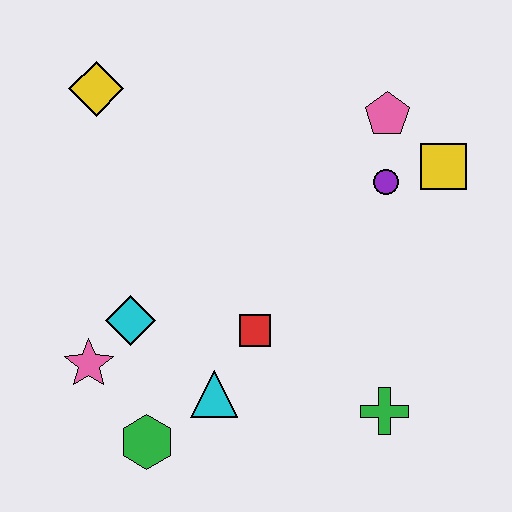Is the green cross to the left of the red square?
No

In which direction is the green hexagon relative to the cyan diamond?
The green hexagon is below the cyan diamond.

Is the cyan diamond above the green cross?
Yes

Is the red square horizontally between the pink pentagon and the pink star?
Yes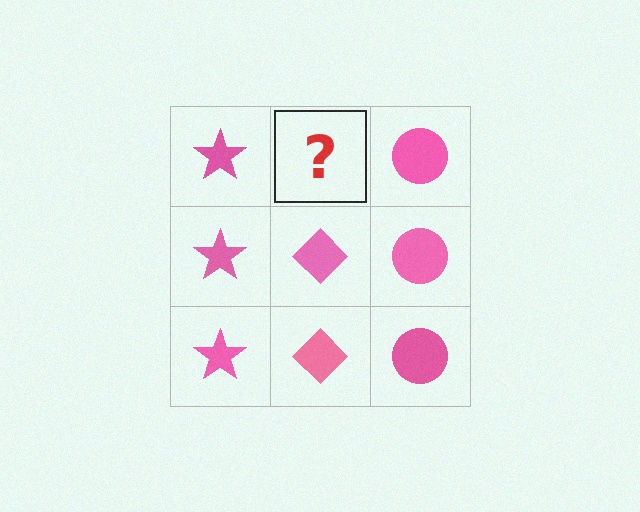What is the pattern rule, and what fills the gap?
The rule is that each column has a consistent shape. The gap should be filled with a pink diamond.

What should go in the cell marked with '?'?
The missing cell should contain a pink diamond.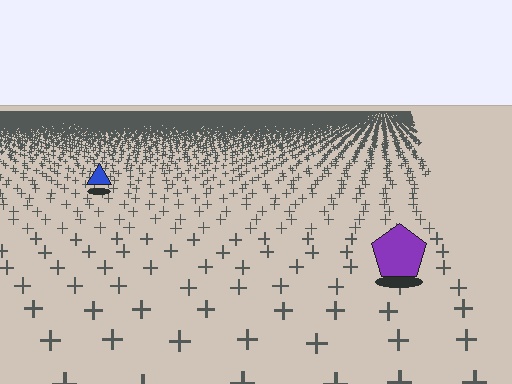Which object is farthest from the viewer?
The blue triangle is farthest from the viewer. It appears smaller and the ground texture around it is denser.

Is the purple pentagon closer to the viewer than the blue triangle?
Yes. The purple pentagon is closer — you can tell from the texture gradient: the ground texture is coarser near it.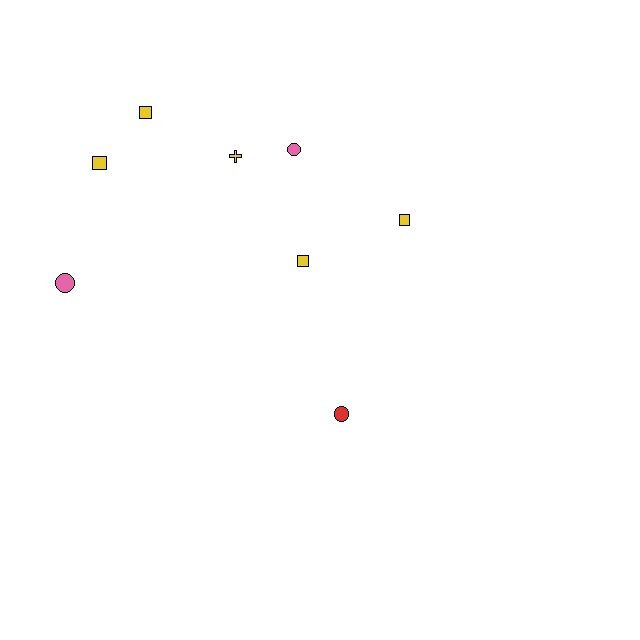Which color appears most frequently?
Yellow, with 5 objects.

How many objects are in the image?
There are 8 objects.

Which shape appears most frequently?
Square, with 4 objects.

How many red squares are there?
There are no red squares.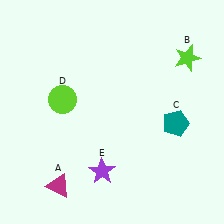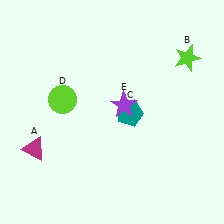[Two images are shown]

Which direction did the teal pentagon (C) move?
The teal pentagon (C) moved left.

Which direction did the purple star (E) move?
The purple star (E) moved up.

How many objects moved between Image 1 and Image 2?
3 objects moved between the two images.